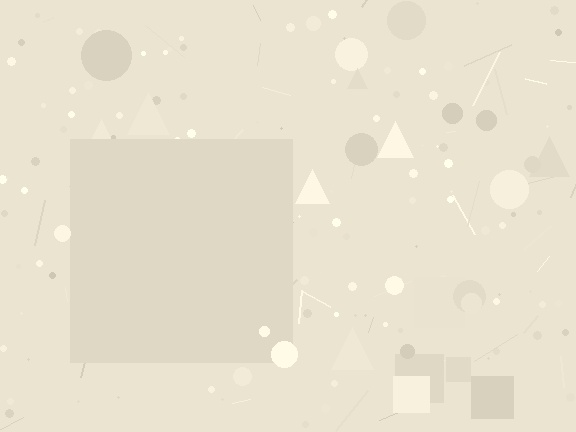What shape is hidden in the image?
A square is hidden in the image.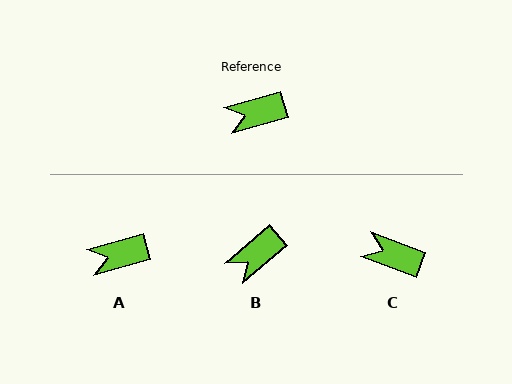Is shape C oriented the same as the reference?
No, it is off by about 37 degrees.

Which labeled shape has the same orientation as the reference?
A.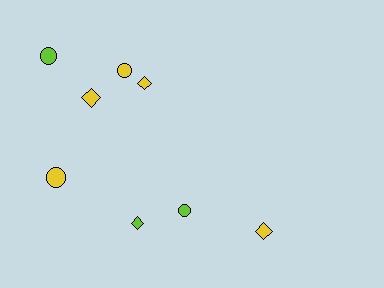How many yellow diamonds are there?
There are 3 yellow diamonds.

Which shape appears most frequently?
Circle, with 4 objects.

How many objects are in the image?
There are 8 objects.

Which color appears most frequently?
Yellow, with 5 objects.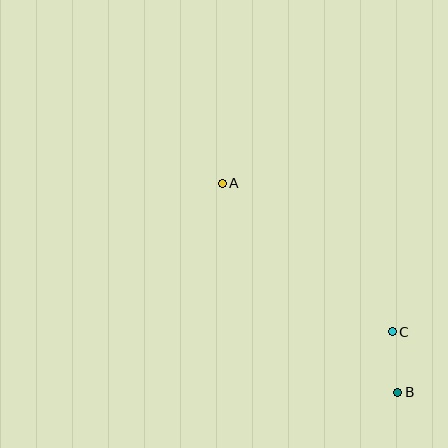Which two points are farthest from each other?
Points A and B are farthest from each other.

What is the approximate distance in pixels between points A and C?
The distance between A and C is approximately 226 pixels.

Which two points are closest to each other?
Points B and C are closest to each other.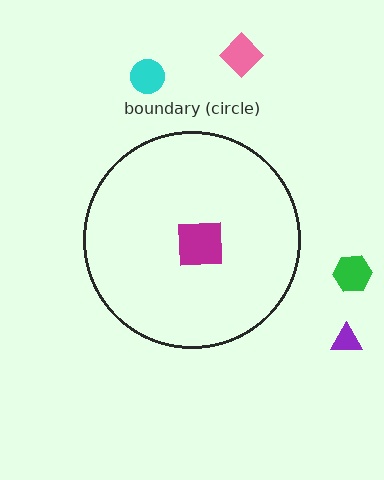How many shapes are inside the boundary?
1 inside, 4 outside.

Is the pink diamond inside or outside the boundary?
Outside.